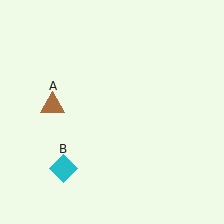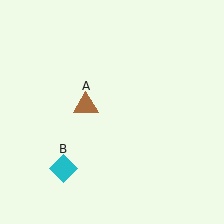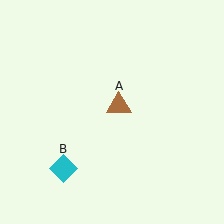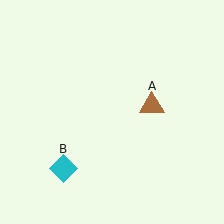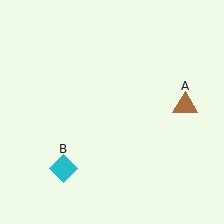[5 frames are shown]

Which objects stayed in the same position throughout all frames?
Cyan diamond (object B) remained stationary.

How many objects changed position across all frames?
1 object changed position: brown triangle (object A).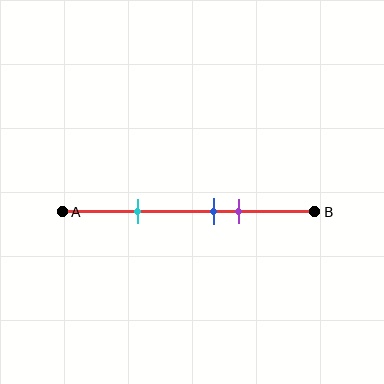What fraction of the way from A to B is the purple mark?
The purple mark is approximately 70% (0.7) of the way from A to B.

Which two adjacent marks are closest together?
The blue and purple marks are the closest adjacent pair.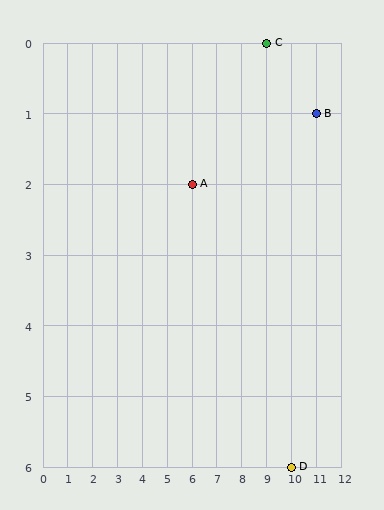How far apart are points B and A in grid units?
Points B and A are 5 columns and 1 row apart (about 5.1 grid units diagonally).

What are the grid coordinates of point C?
Point C is at grid coordinates (9, 0).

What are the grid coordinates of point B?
Point B is at grid coordinates (11, 1).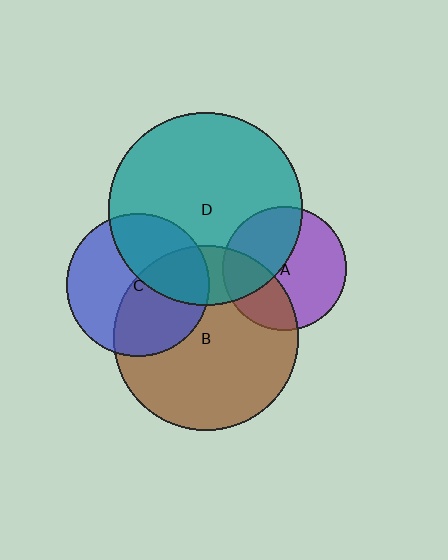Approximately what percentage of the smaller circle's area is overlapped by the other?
Approximately 40%.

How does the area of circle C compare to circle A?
Approximately 1.3 times.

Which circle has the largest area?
Circle D (teal).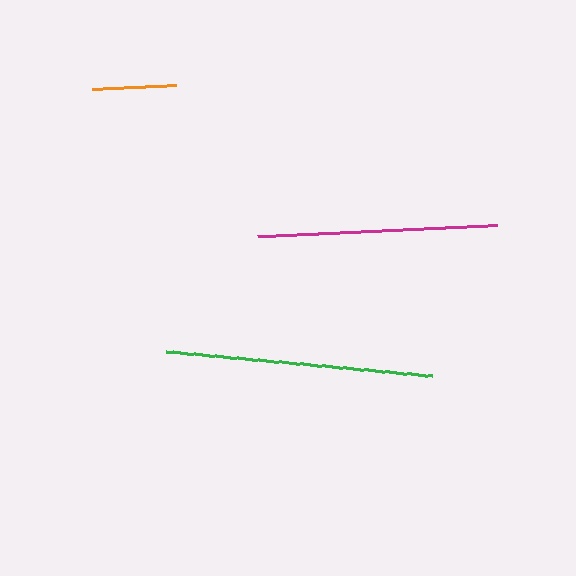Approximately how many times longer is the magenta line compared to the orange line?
The magenta line is approximately 2.8 times the length of the orange line.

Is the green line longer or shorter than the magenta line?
The green line is longer than the magenta line.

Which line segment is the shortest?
The orange line is the shortest at approximately 85 pixels.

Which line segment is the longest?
The green line is the longest at approximately 268 pixels.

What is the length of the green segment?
The green segment is approximately 268 pixels long.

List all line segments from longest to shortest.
From longest to shortest: green, magenta, orange.